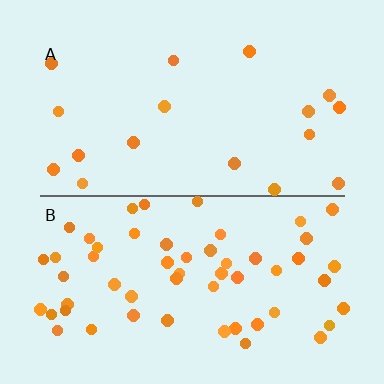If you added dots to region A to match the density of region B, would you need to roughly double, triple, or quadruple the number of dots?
Approximately triple.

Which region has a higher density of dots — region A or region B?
B (the bottom).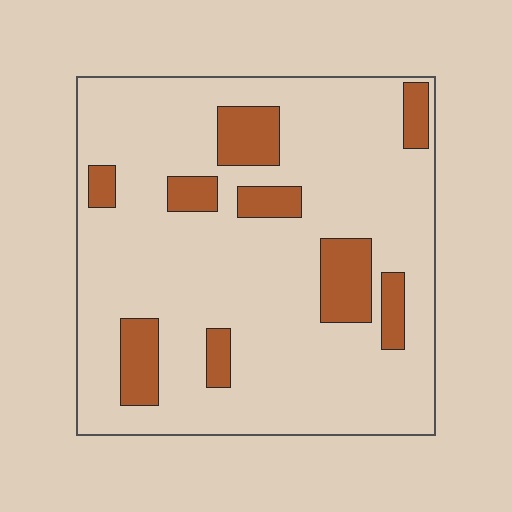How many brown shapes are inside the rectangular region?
9.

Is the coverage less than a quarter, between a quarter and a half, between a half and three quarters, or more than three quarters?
Less than a quarter.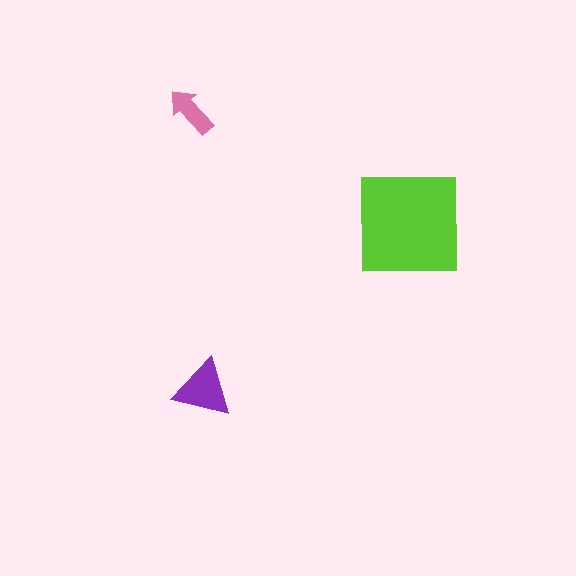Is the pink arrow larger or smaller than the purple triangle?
Smaller.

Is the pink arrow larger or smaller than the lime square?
Smaller.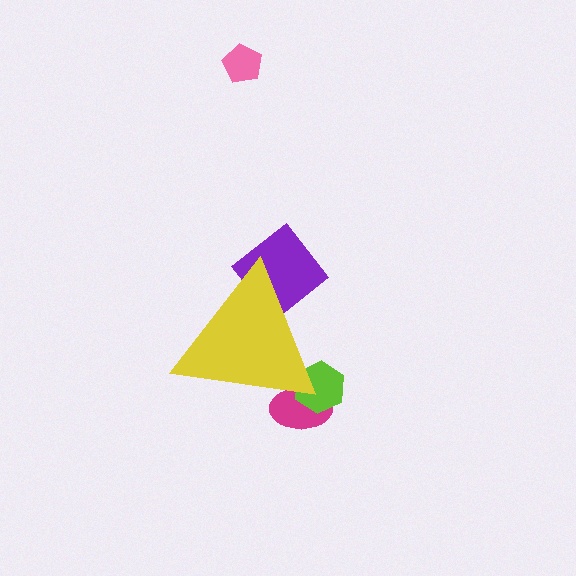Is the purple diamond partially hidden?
Yes, the purple diamond is partially hidden behind the yellow triangle.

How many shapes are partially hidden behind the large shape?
3 shapes are partially hidden.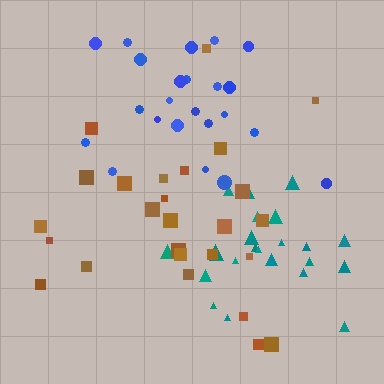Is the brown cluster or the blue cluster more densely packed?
Blue.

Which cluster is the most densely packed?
Teal.